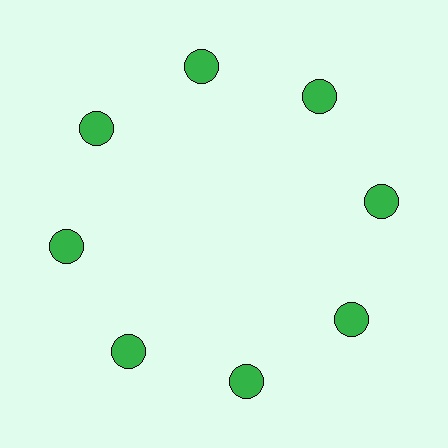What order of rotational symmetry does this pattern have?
This pattern has 8-fold rotational symmetry.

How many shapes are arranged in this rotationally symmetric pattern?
There are 8 shapes, arranged in 8 groups of 1.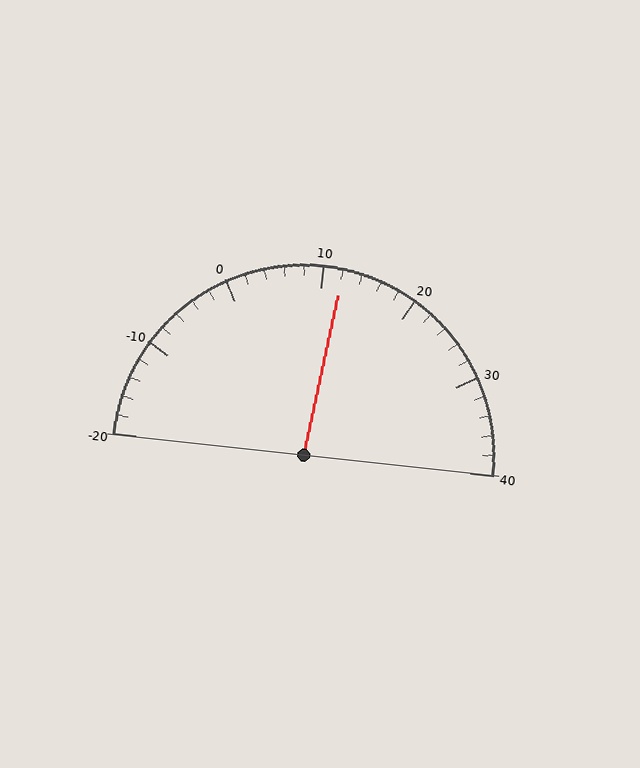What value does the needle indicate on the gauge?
The needle indicates approximately 12.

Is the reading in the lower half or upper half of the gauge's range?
The reading is in the upper half of the range (-20 to 40).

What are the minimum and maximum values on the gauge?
The gauge ranges from -20 to 40.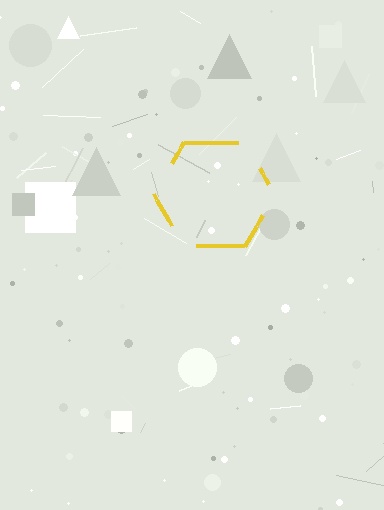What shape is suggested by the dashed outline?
The dashed outline suggests a hexagon.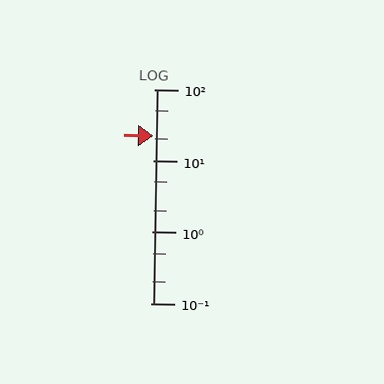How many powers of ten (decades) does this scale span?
The scale spans 3 decades, from 0.1 to 100.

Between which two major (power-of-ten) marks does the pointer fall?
The pointer is between 10 and 100.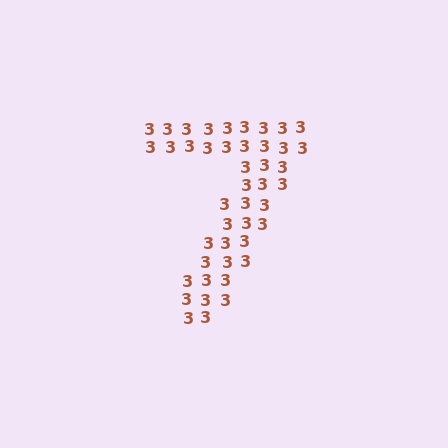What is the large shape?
The large shape is the digit 7.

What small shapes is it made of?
It is made of small digit 3's.